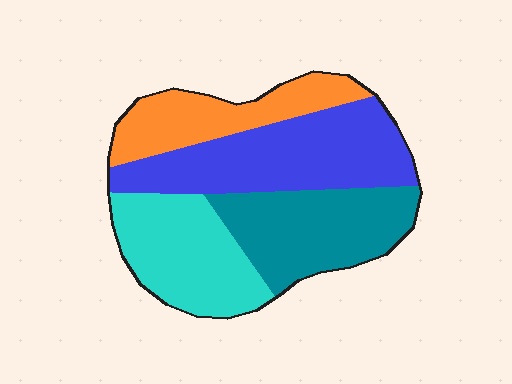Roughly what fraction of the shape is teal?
Teal takes up about one quarter (1/4) of the shape.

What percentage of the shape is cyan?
Cyan takes up between a sixth and a third of the shape.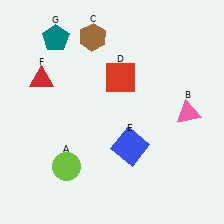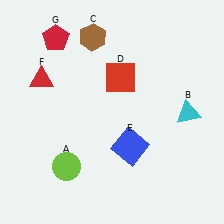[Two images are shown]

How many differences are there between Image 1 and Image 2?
There are 2 differences between the two images.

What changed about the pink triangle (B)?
In Image 1, B is pink. In Image 2, it changed to cyan.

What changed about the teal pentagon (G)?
In Image 1, G is teal. In Image 2, it changed to red.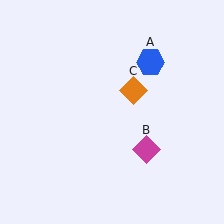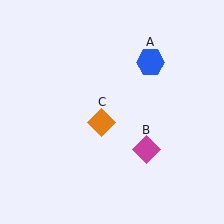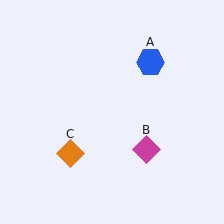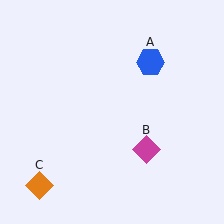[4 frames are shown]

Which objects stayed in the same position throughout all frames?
Blue hexagon (object A) and magenta diamond (object B) remained stationary.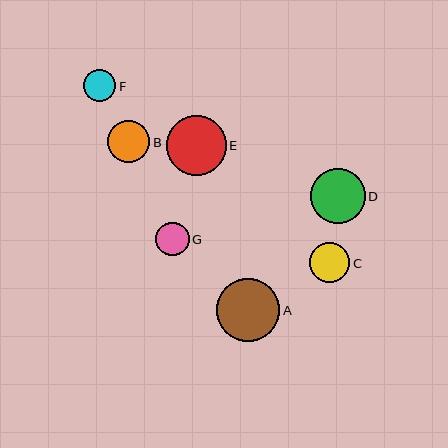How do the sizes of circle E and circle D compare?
Circle E and circle D are approximately the same size.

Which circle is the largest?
Circle A is the largest with a size of approximately 63 pixels.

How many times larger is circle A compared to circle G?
Circle A is approximately 1.9 times the size of circle G.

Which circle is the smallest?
Circle F is the smallest with a size of approximately 32 pixels.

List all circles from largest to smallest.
From largest to smallest: A, E, D, B, C, G, F.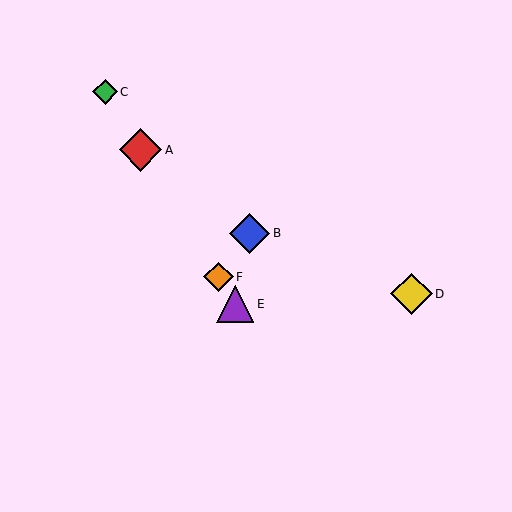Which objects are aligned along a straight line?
Objects A, C, E, F are aligned along a straight line.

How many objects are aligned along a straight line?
4 objects (A, C, E, F) are aligned along a straight line.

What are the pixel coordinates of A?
Object A is at (141, 150).